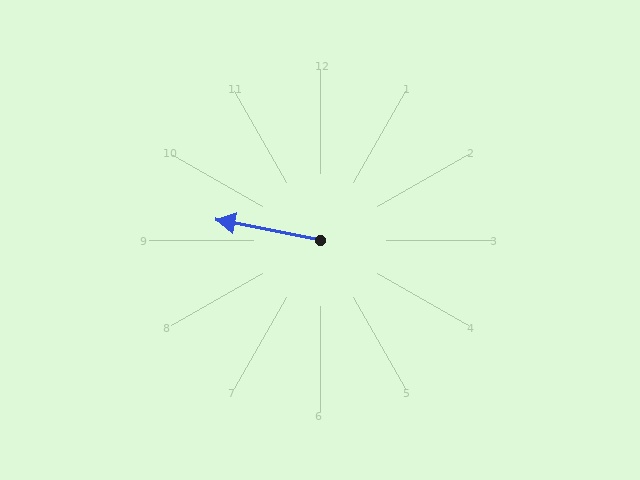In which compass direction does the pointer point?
West.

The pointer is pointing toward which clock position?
Roughly 9 o'clock.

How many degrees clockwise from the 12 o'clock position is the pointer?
Approximately 281 degrees.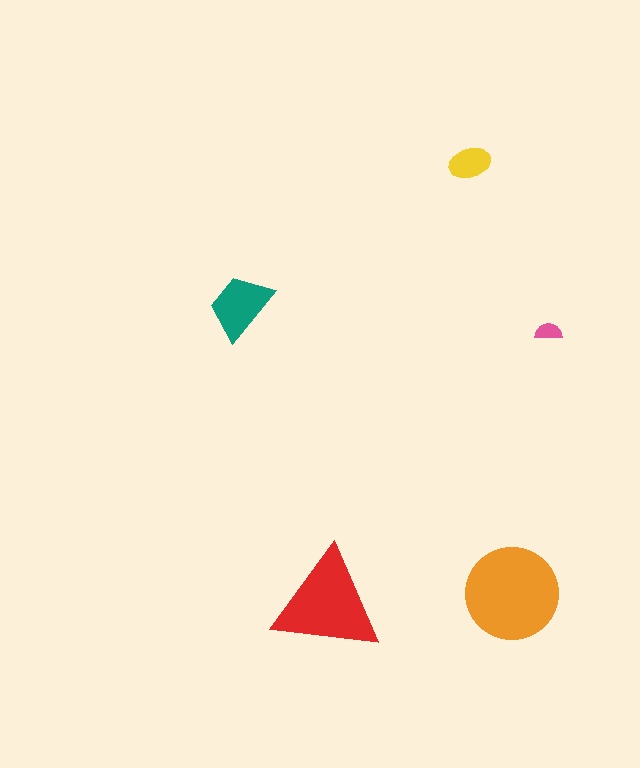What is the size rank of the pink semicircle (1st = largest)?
5th.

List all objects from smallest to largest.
The pink semicircle, the yellow ellipse, the teal trapezoid, the red triangle, the orange circle.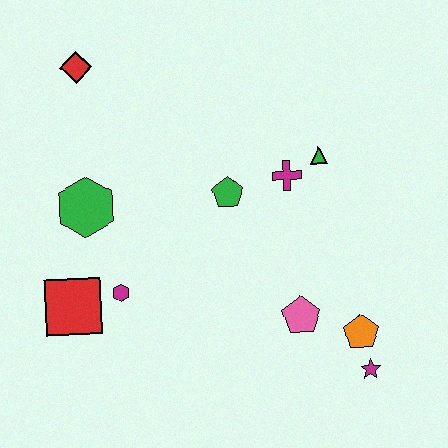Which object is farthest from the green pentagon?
The magenta star is farthest from the green pentagon.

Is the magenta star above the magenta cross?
No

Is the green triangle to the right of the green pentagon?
Yes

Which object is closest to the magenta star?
The orange pentagon is closest to the magenta star.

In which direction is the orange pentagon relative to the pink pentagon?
The orange pentagon is to the right of the pink pentagon.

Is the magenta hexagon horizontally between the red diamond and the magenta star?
Yes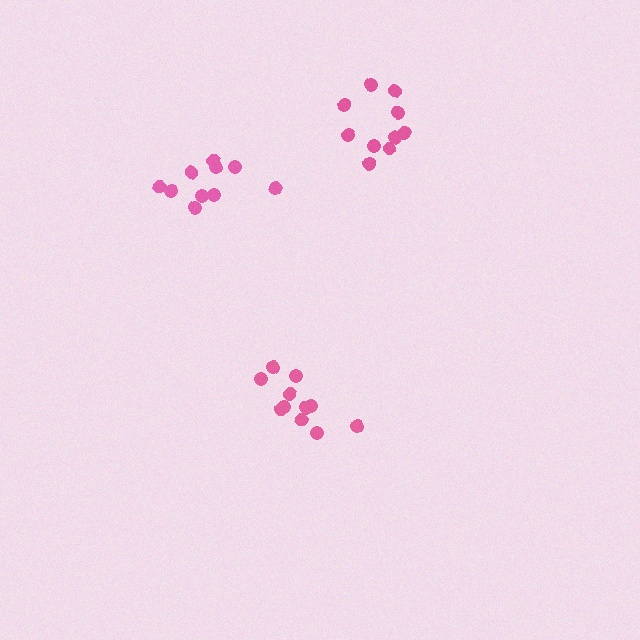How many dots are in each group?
Group 1: 11 dots, Group 2: 11 dots, Group 3: 10 dots (32 total).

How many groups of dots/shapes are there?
There are 3 groups.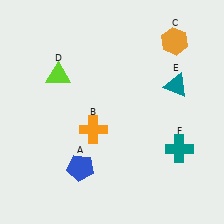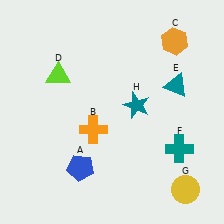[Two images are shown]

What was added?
A yellow circle (G), a teal star (H) were added in Image 2.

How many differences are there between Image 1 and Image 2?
There are 2 differences between the two images.